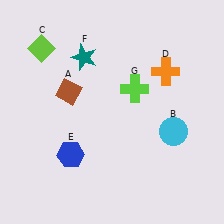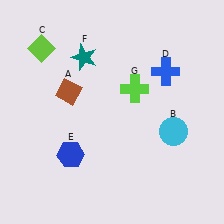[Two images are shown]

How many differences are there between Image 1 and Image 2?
There is 1 difference between the two images.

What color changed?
The cross (D) changed from orange in Image 1 to blue in Image 2.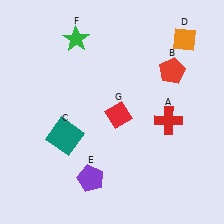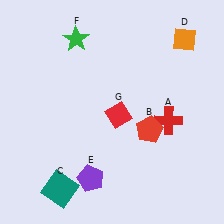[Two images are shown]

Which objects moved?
The objects that moved are: the red pentagon (B), the teal square (C).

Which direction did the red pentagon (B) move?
The red pentagon (B) moved down.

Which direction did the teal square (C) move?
The teal square (C) moved down.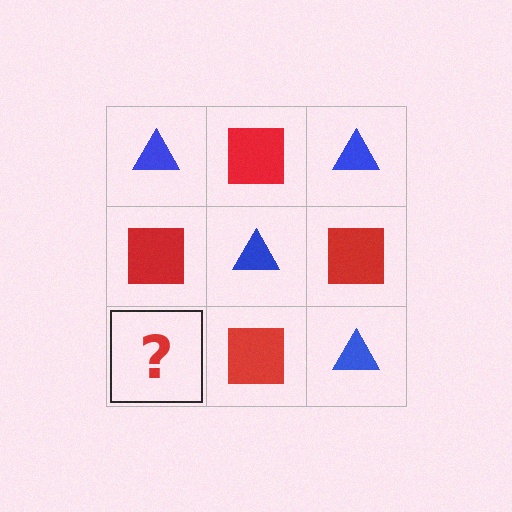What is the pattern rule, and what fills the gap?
The rule is that it alternates blue triangle and red square in a checkerboard pattern. The gap should be filled with a blue triangle.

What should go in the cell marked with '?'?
The missing cell should contain a blue triangle.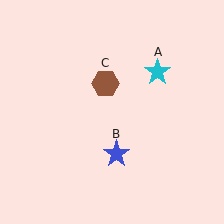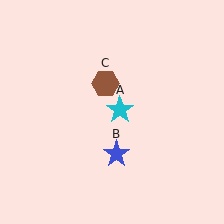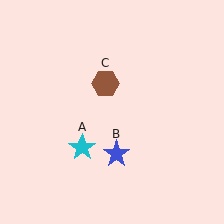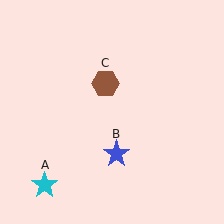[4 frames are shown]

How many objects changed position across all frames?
1 object changed position: cyan star (object A).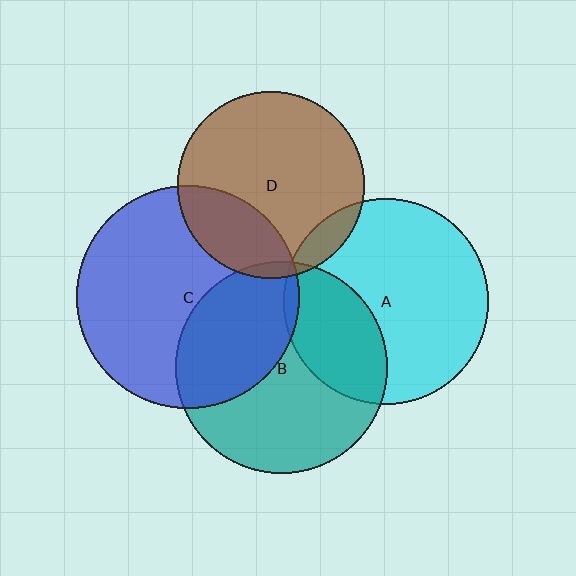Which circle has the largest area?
Circle C (blue).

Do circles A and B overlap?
Yes.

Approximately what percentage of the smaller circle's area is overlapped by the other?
Approximately 30%.